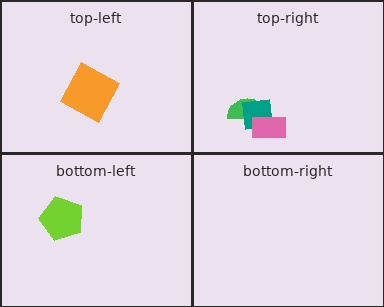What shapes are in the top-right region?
The green semicircle, the teal square, the pink rectangle.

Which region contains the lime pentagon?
The bottom-left region.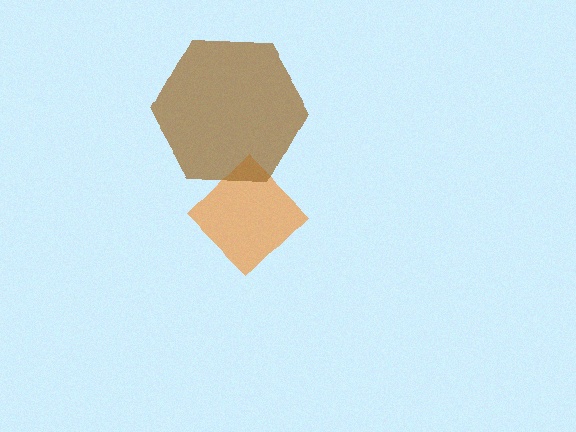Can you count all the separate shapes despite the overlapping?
Yes, there are 2 separate shapes.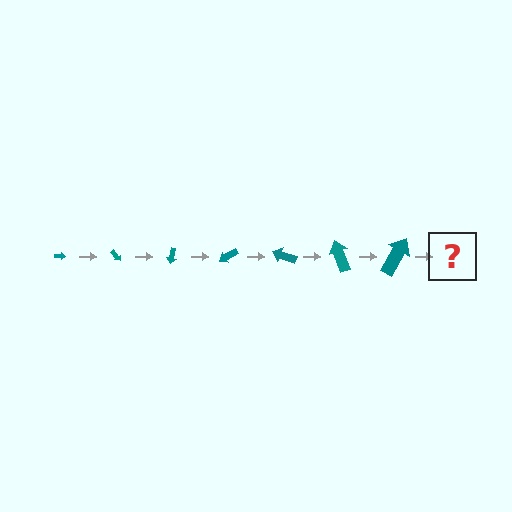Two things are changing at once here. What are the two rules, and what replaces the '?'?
The two rules are that the arrow grows larger each step and it rotates 50 degrees each step. The '?' should be an arrow, larger than the previous one and rotated 350 degrees from the start.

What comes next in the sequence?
The next element should be an arrow, larger than the previous one and rotated 350 degrees from the start.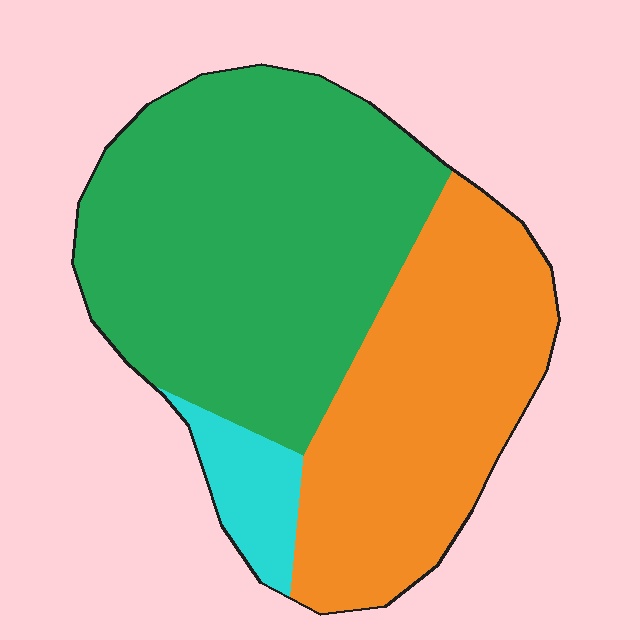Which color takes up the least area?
Cyan, at roughly 5%.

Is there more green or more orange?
Green.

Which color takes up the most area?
Green, at roughly 55%.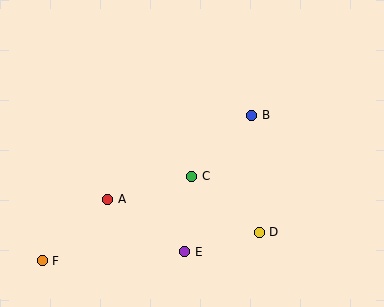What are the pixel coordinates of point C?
Point C is at (192, 176).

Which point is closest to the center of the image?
Point C at (192, 176) is closest to the center.